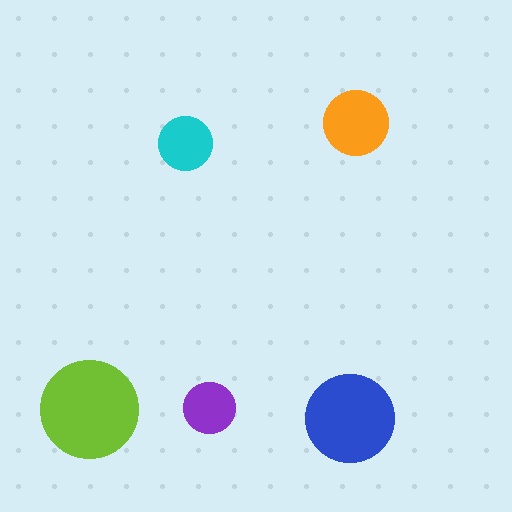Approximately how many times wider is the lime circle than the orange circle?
About 1.5 times wider.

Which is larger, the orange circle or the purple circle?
The orange one.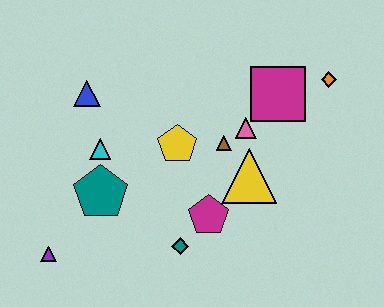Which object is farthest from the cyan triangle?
The orange diamond is farthest from the cyan triangle.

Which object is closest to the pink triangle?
The brown triangle is closest to the pink triangle.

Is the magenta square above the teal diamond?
Yes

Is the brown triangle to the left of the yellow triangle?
Yes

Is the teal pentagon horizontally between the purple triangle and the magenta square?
Yes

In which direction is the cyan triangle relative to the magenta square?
The cyan triangle is to the left of the magenta square.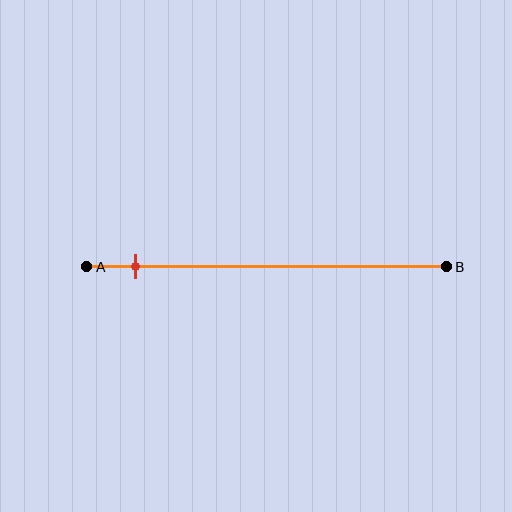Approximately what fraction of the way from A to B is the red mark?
The red mark is approximately 15% of the way from A to B.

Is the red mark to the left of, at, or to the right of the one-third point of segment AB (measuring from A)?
The red mark is to the left of the one-third point of segment AB.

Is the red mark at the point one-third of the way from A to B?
No, the mark is at about 15% from A, not at the 33% one-third point.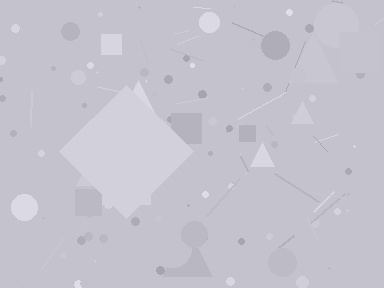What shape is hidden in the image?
A diamond is hidden in the image.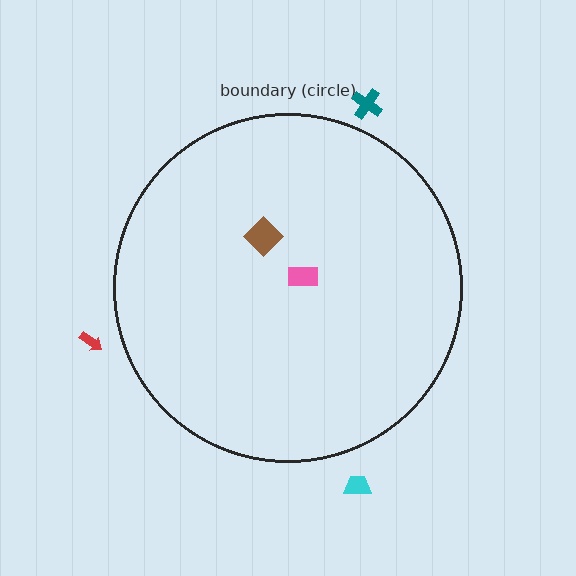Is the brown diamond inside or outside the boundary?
Inside.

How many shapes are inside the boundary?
2 inside, 3 outside.